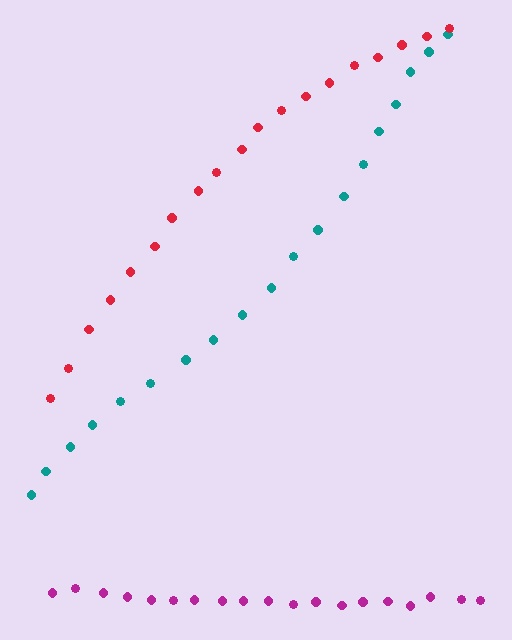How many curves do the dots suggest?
There are 3 distinct paths.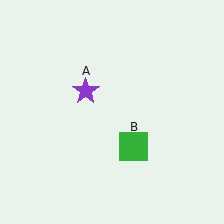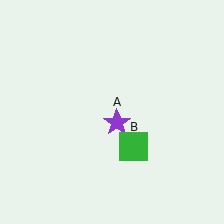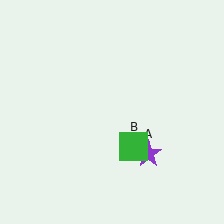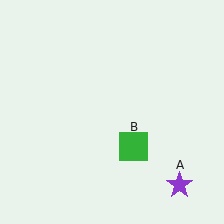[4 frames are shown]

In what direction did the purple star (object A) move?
The purple star (object A) moved down and to the right.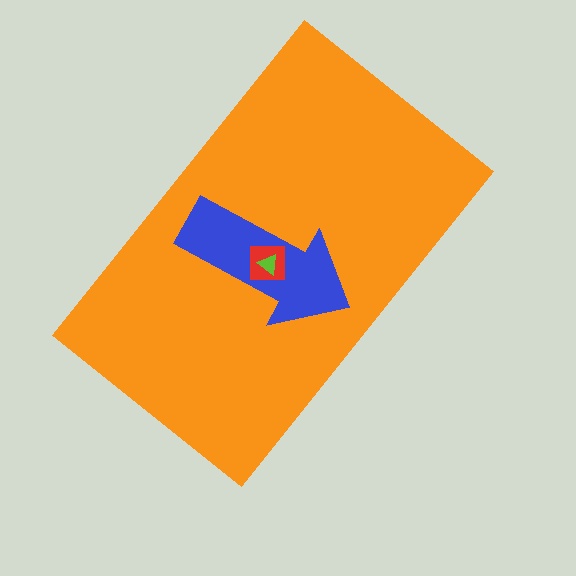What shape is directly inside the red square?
The lime triangle.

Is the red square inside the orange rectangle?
Yes.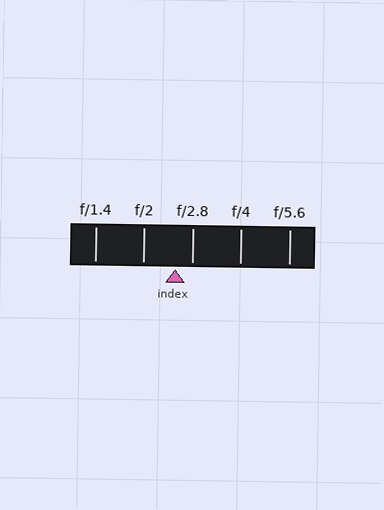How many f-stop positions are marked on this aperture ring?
There are 5 f-stop positions marked.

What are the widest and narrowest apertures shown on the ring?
The widest aperture shown is f/1.4 and the narrowest is f/5.6.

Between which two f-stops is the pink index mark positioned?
The index mark is between f/2 and f/2.8.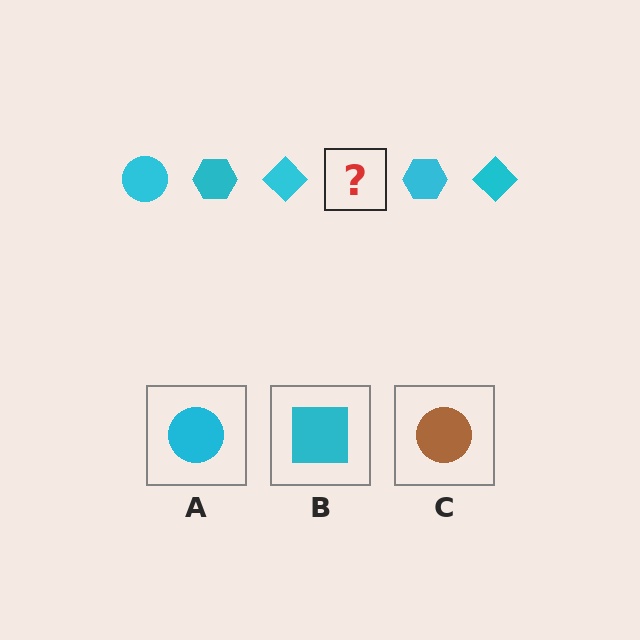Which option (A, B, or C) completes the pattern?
A.